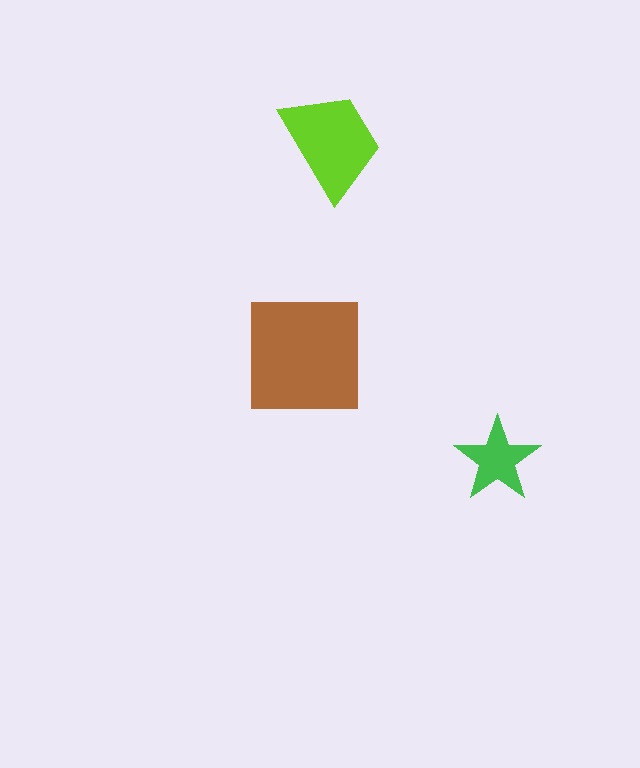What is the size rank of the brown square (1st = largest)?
1st.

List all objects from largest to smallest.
The brown square, the lime trapezoid, the green star.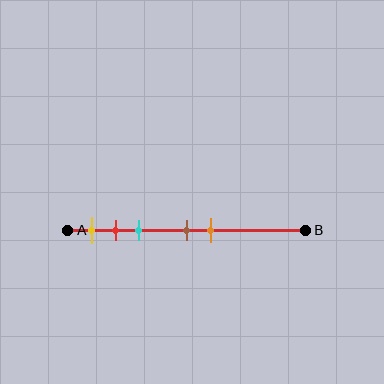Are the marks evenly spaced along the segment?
No, the marks are not evenly spaced.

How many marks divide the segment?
There are 5 marks dividing the segment.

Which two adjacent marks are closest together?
The red and cyan marks are the closest adjacent pair.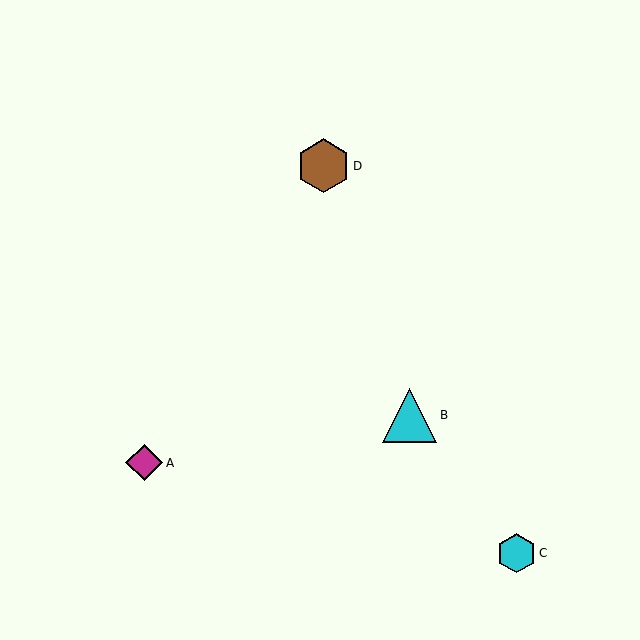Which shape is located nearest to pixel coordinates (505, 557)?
The cyan hexagon (labeled C) at (516, 553) is nearest to that location.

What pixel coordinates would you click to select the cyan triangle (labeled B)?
Click at (410, 415) to select the cyan triangle B.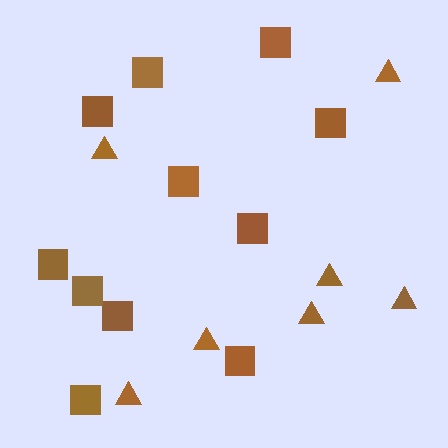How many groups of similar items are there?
There are 2 groups: one group of triangles (7) and one group of squares (11).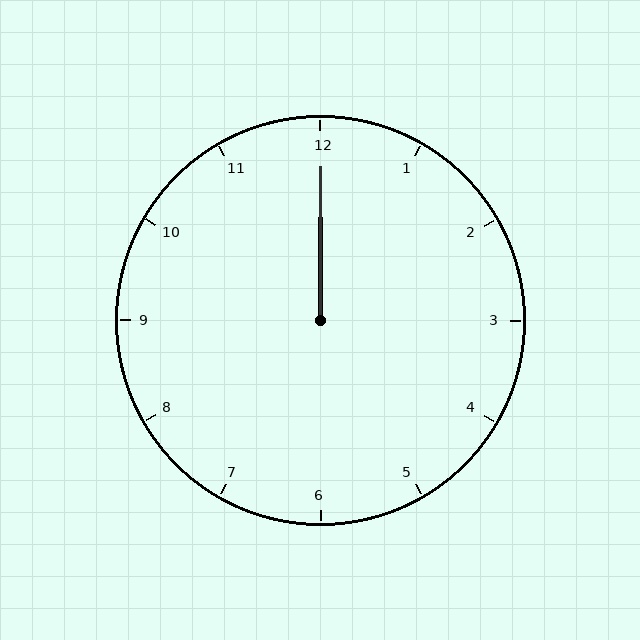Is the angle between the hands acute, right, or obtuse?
It is acute.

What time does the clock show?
12:00.